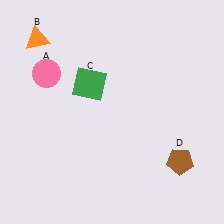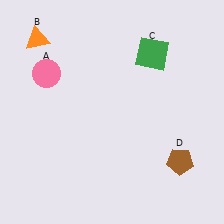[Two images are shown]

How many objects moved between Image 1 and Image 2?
1 object moved between the two images.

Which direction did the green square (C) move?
The green square (C) moved right.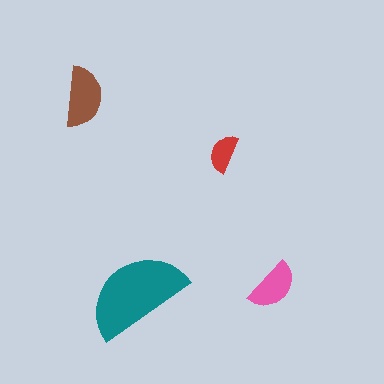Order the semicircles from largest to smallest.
the teal one, the brown one, the pink one, the red one.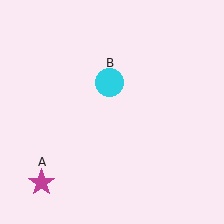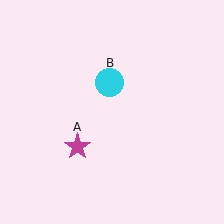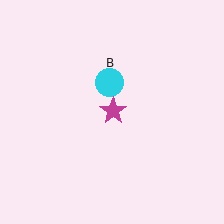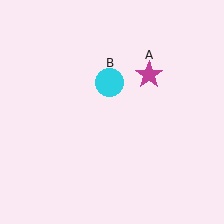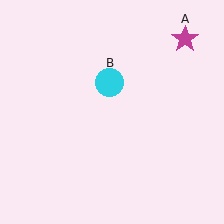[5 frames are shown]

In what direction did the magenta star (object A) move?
The magenta star (object A) moved up and to the right.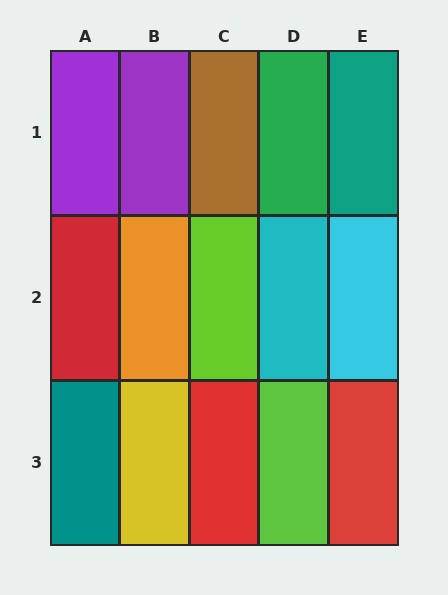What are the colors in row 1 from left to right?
Purple, purple, brown, green, teal.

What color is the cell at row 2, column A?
Red.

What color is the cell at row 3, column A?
Teal.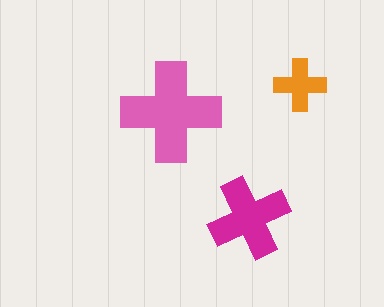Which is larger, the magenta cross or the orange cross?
The magenta one.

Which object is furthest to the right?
The orange cross is rightmost.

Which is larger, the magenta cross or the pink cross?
The pink one.